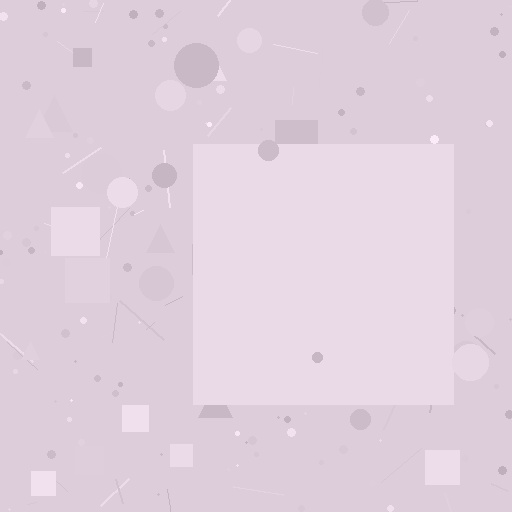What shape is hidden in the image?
A square is hidden in the image.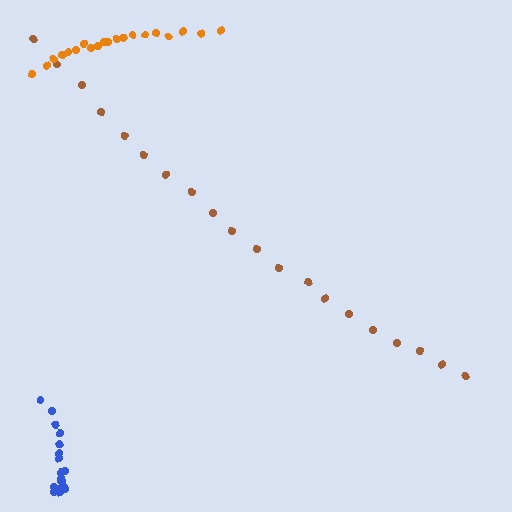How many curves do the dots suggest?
There are 3 distinct paths.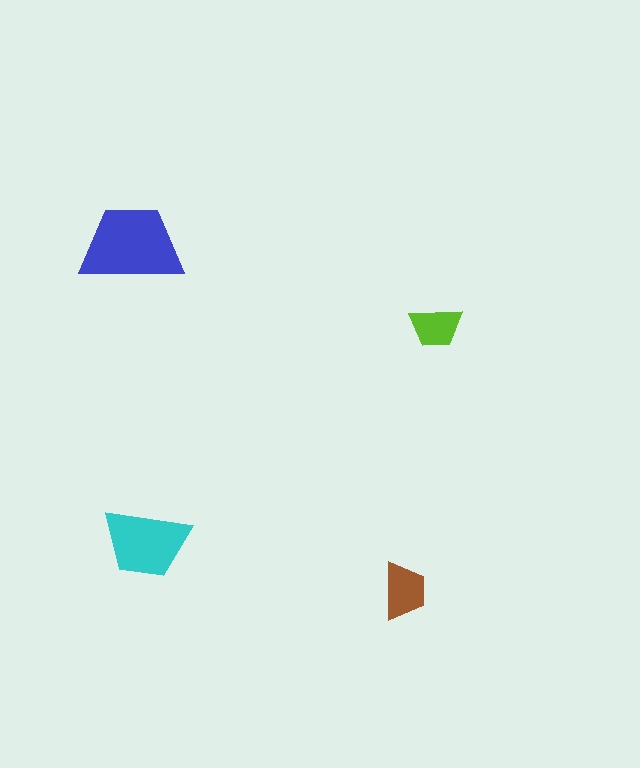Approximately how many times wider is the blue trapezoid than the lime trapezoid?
About 2 times wider.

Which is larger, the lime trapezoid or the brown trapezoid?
The brown one.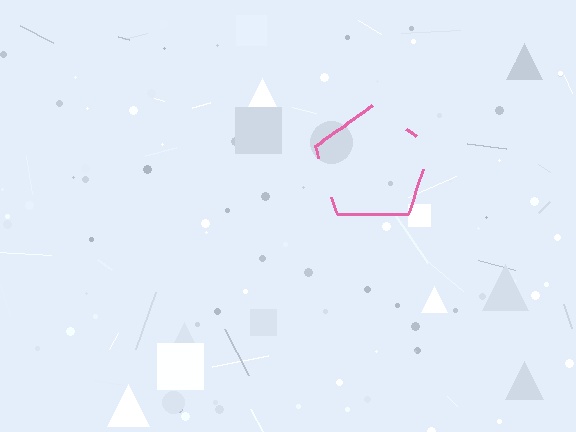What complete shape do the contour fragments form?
The contour fragments form a pentagon.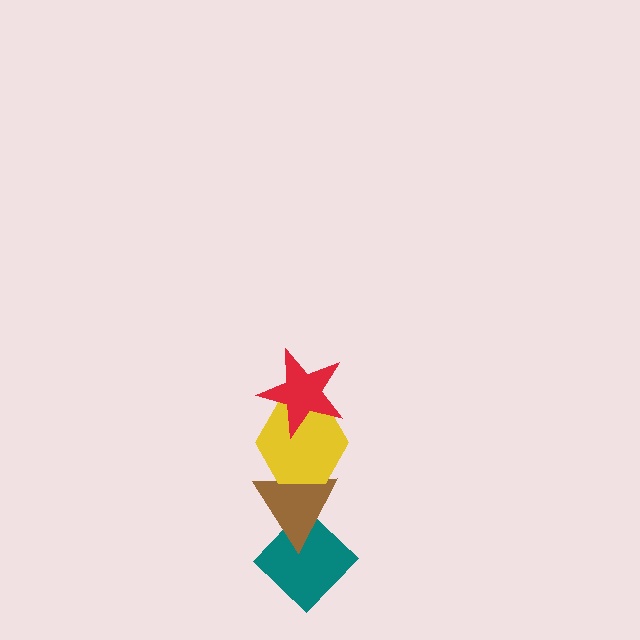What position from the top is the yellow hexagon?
The yellow hexagon is 2nd from the top.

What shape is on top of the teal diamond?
The brown triangle is on top of the teal diamond.